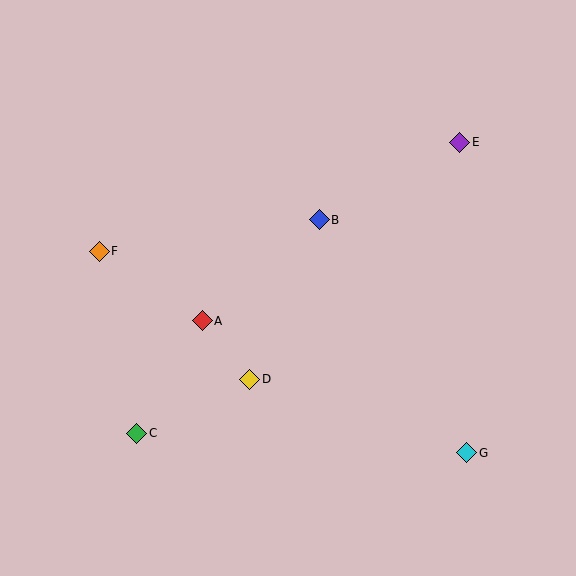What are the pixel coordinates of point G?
Point G is at (467, 453).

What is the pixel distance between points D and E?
The distance between D and E is 316 pixels.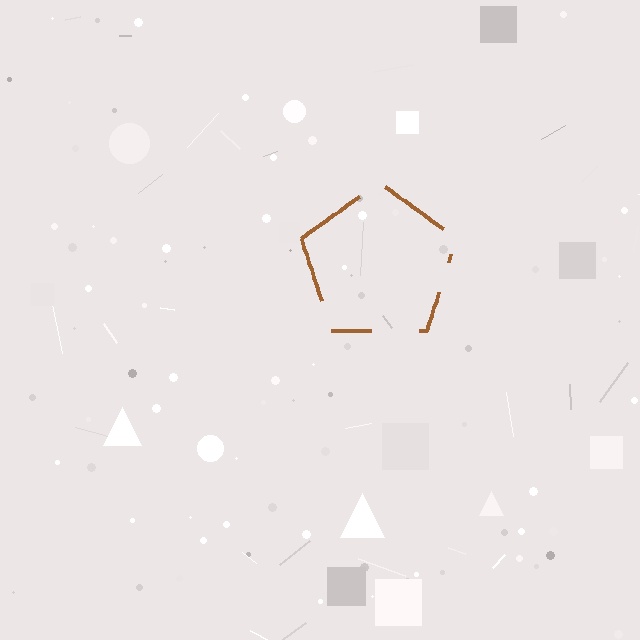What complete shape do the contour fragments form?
The contour fragments form a pentagon.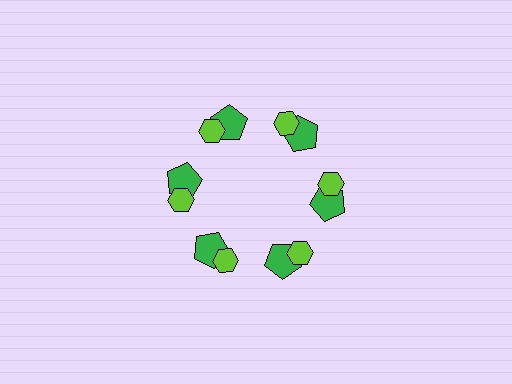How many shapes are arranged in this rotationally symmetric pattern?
There are 12 shapes, arranged in 6 groups of 2.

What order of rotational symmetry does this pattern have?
This pattern has 6-fold rotational symmetry.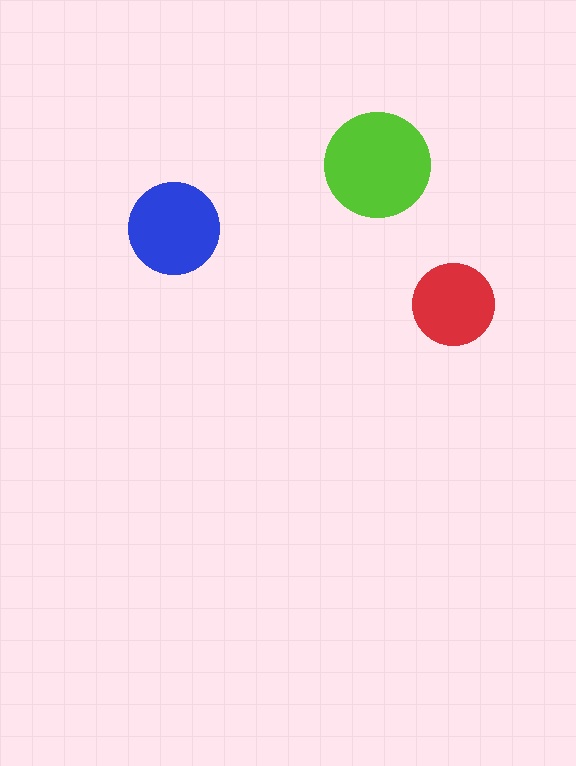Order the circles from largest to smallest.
the lime one, the blue one, the red one.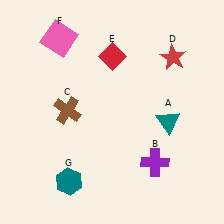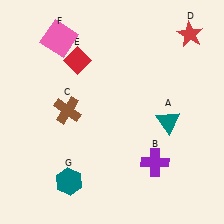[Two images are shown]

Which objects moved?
The objects that moved are: the red star (D), the red diamond (E).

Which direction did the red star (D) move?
The red star (D) moved up.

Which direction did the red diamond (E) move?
The red diamond (E) moved left.